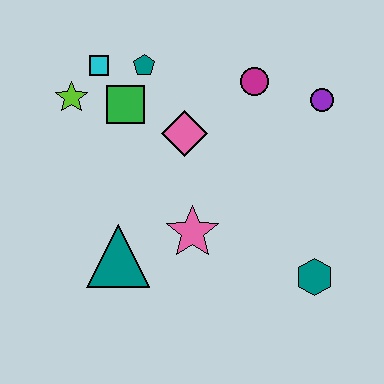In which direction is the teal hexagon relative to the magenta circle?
The teal hexagon is below the magenta circle.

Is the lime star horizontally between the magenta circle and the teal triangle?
No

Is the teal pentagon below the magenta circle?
No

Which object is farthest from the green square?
The teal hexagon is farthest from the green square.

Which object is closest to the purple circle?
The magenta circle is closest to the purple circle.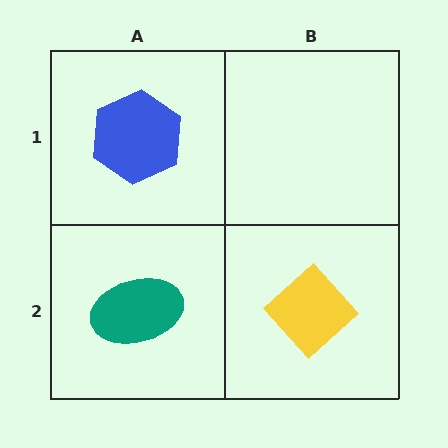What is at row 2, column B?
A yellow diamond.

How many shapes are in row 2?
2 shapes.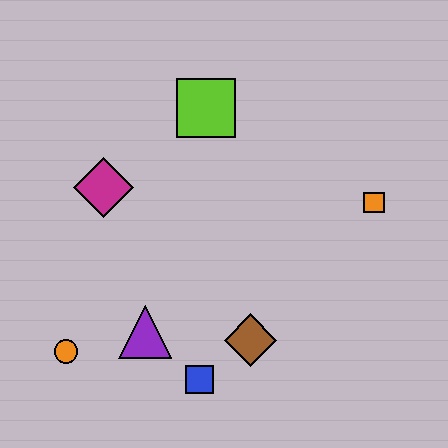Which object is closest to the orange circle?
The purple triangle is closest to the orange circle.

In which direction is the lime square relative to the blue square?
The lime square is above the blue square.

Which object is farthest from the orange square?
The orange circle is farthest from the orange square.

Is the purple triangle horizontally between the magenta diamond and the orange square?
Yes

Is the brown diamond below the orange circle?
No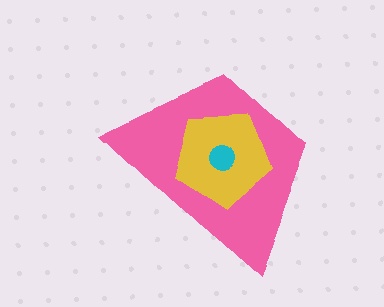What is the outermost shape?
The pink trapezoid.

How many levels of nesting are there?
3.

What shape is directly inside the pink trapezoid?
The yellow pentagon.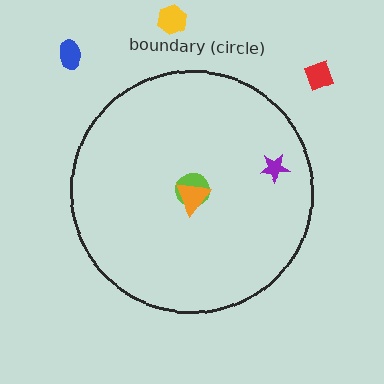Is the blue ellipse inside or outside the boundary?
Outside.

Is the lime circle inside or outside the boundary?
Inside.